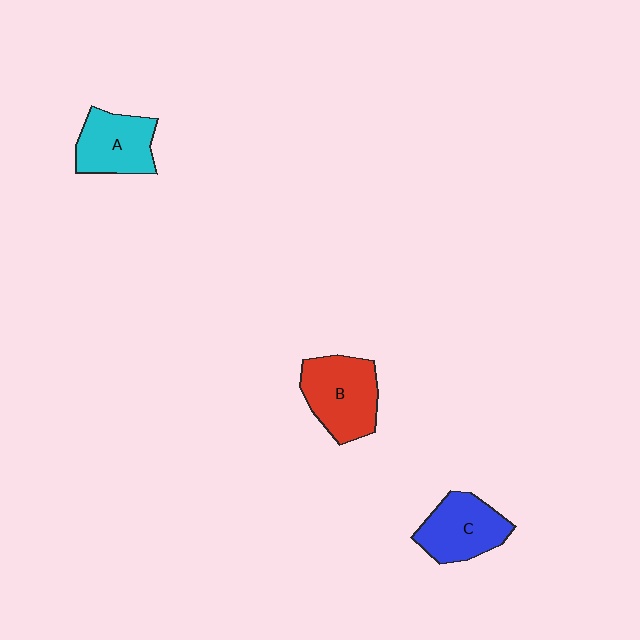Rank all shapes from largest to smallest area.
From largest to smallest: B (red), C (blue), A (cyan).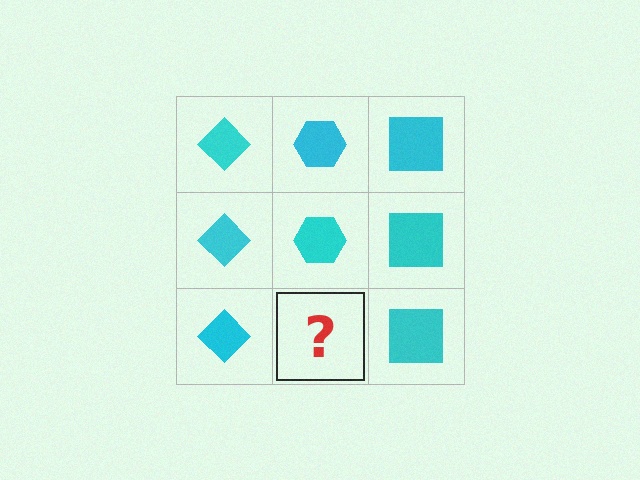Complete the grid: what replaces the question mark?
The question mark should be replaced with a cyan hexagon.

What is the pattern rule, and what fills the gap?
The rule is that each column has a consistent shape. The gap should be filled with a cyan hexagon.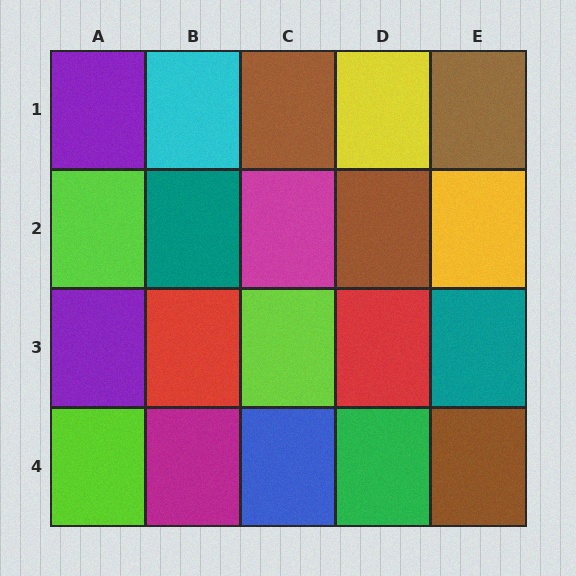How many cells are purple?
2 cells are purple.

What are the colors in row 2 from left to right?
Lime, teal, magenta, brown, yellow.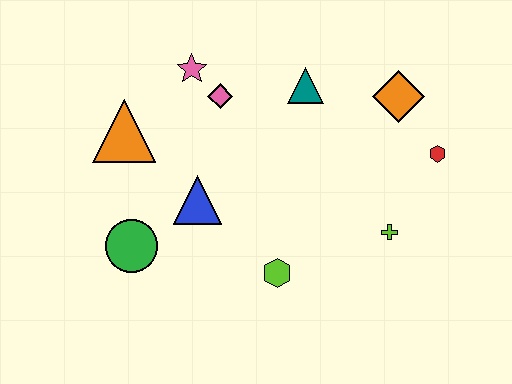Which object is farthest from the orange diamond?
The green circle is farthest from the orange diamond.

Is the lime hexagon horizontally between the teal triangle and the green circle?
Yes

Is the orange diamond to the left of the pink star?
No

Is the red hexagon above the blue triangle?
Yes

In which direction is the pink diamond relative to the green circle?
The pink diamond is above the green circle.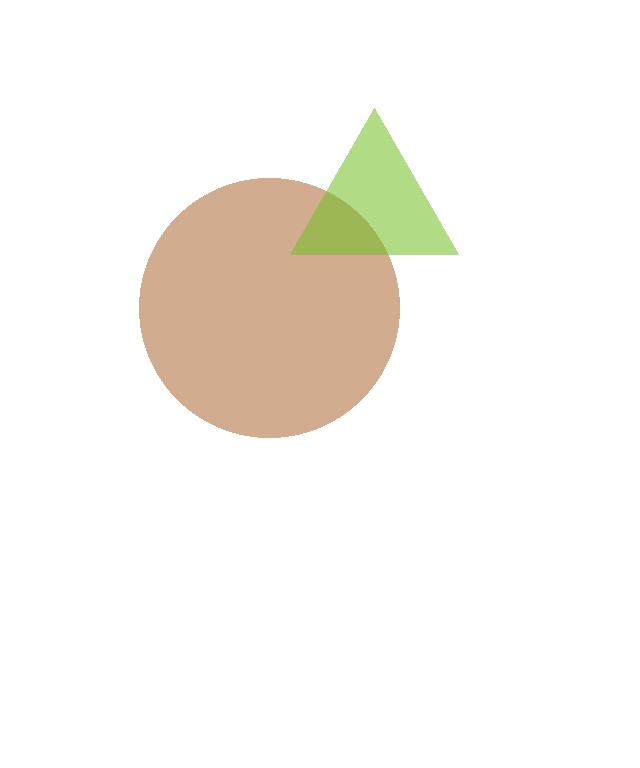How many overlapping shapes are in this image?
There are 2 overlapping shapes in the image.